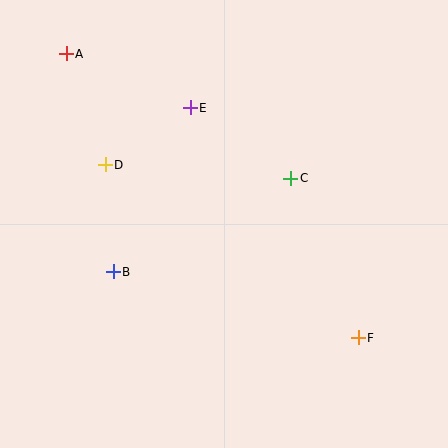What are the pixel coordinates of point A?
Point A is at (66, 54).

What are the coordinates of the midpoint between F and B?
The midpoint between F and B is at (236, 305).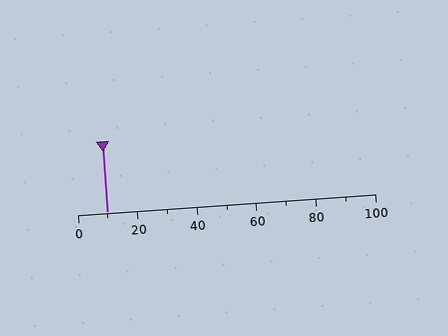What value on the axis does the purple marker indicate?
The marker indicates approximately 10.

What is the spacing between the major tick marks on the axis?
The major ticks are spaced 20 apart.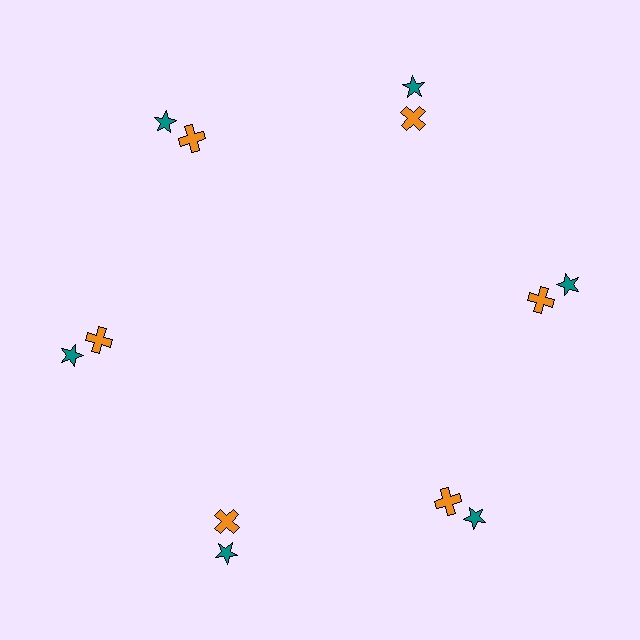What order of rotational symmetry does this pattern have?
This pattern has 6-fold rotational symmetry.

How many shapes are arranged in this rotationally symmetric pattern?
There are 12 shapes, arranged in 6 groups of 2.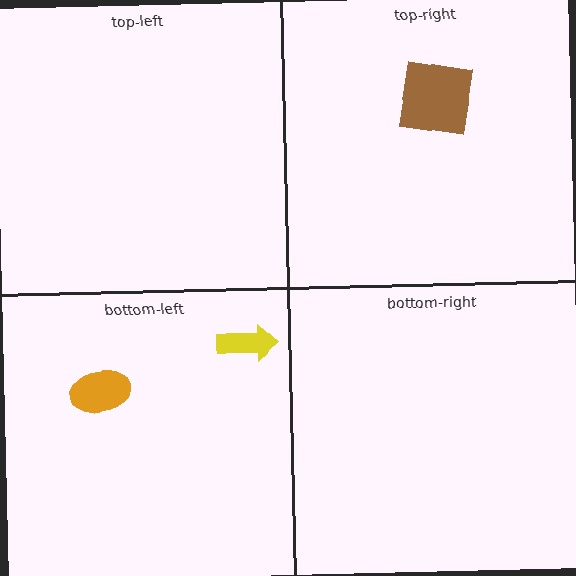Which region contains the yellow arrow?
The bottom-left region.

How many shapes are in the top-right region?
1.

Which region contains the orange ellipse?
The bottom-left region.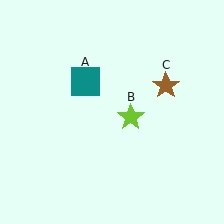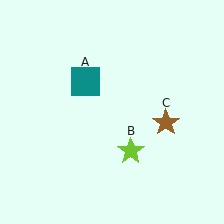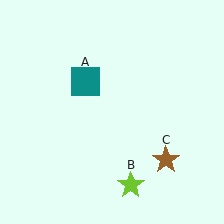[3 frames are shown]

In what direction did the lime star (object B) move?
The lime star (object B) moved down.